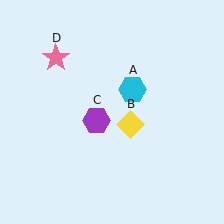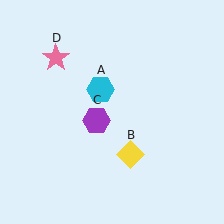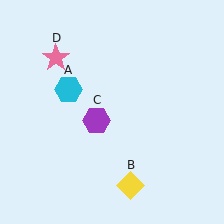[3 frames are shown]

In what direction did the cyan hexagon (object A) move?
The cyan hexagon (object A) moved left.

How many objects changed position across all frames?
2 objects changed position: cyan hexagon (object A), yellow diamond (object B).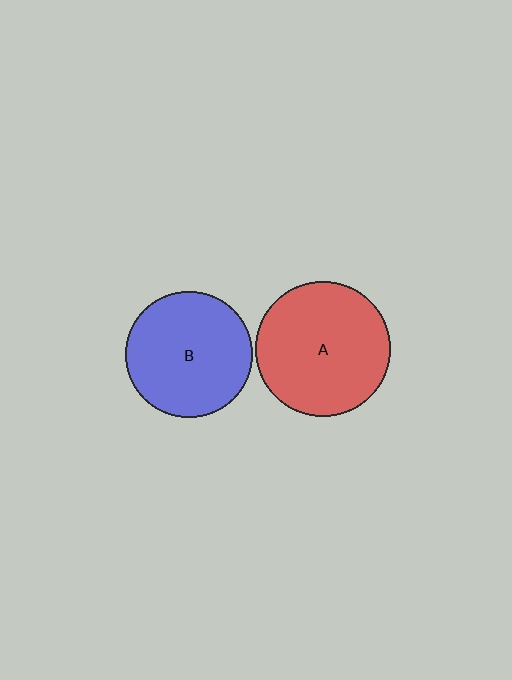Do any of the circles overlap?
No, none of the circles overlap.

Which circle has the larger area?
Circle A (red).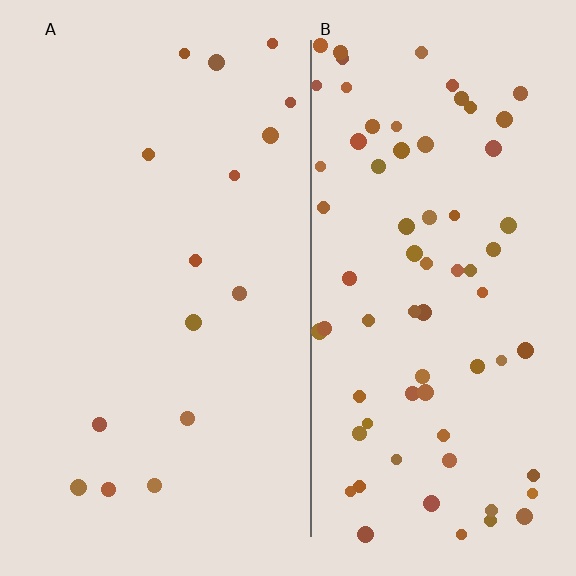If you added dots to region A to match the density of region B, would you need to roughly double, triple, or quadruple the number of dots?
Approximately quadruple.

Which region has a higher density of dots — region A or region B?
B (the right).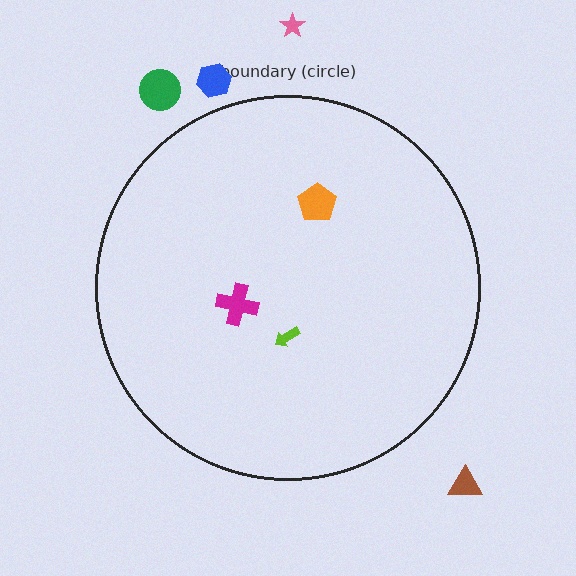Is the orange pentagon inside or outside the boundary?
Inside.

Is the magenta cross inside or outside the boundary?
Inside.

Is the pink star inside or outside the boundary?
Outside.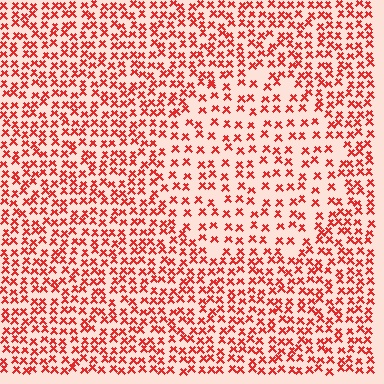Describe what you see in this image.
The image contains small red elements arranged at two different densities. A circle-shaped region is visible where the elements are less densely packed than the surrounding area.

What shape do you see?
I see a circle.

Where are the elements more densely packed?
The elements are more densely packed outside the circle boundary.